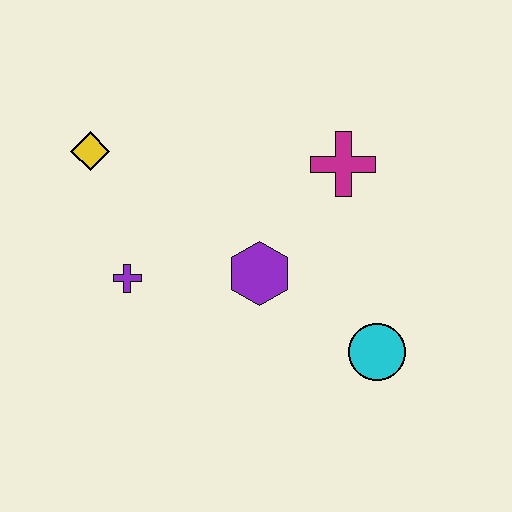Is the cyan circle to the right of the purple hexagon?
Yes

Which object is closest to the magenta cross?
The purple hexagon is closest to the magenta cross.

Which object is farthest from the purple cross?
The cyan circle is farthest from the purple cross.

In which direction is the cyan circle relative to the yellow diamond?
The cyan circle is to the right of the yellow diamond.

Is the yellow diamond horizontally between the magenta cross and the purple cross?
No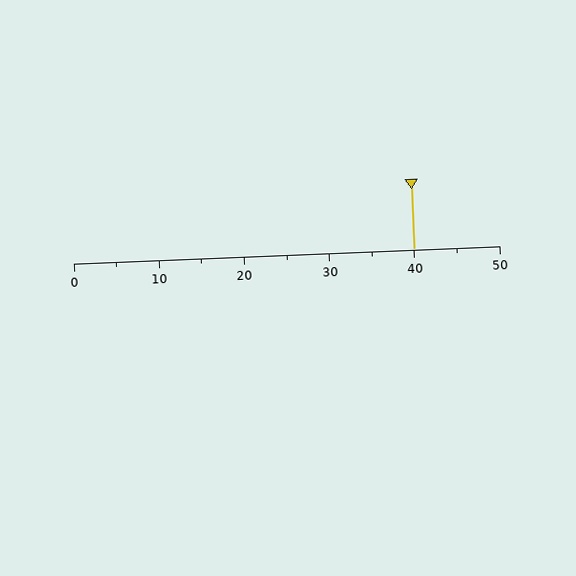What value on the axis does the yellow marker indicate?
The marker indicates approximately 40.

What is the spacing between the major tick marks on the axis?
The major ticks are spaced 10 apart.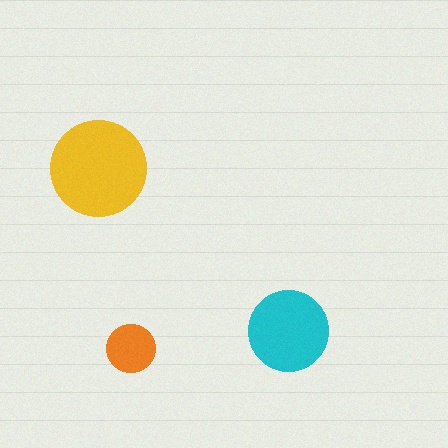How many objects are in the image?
There are 3 objects in the image.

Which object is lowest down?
The orange circle is bottommost.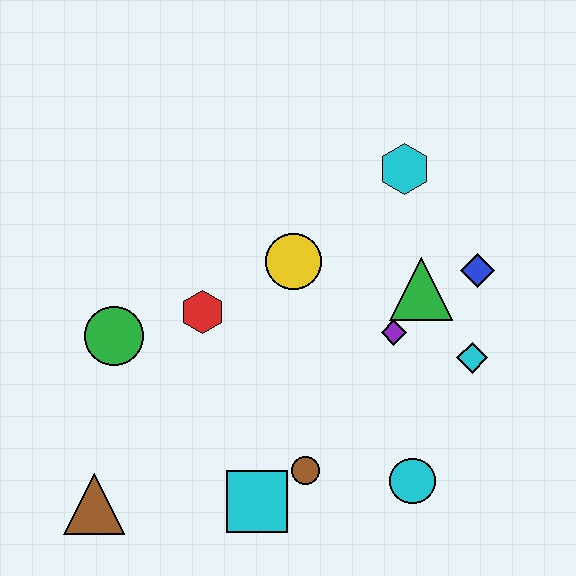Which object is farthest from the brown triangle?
The cyan hexagon is farthest from the brown triangle.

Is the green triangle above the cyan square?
Yes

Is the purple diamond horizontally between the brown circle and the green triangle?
Yes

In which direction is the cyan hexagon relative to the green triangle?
The cyan hexagon is above the green triangle.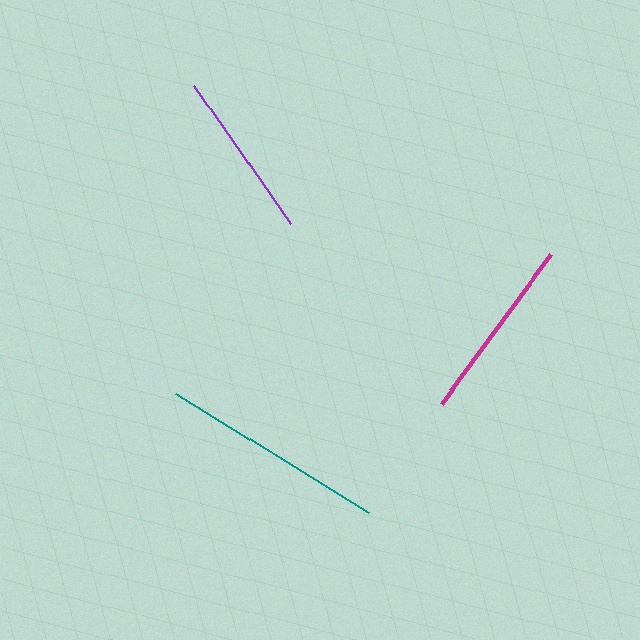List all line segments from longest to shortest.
From longest to shortest: teal, magenta, purple.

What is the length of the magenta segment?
The magenta segment is approximately 185 pixels long.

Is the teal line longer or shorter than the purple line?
The teal line is longer than the purple line.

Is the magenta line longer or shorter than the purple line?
The magenta line is longer than the purple line.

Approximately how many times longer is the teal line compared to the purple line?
The teal line is approximately 1.3 times the length of the purple line.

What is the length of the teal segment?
The teal segment is approximately 227 pixels long.